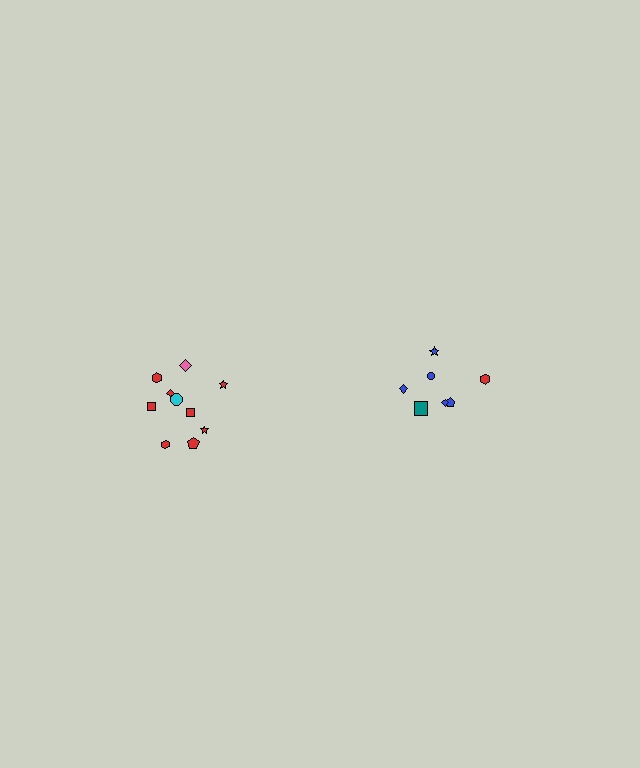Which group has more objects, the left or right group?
The left group.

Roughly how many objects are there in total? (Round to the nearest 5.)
Roughly 15 objects in total.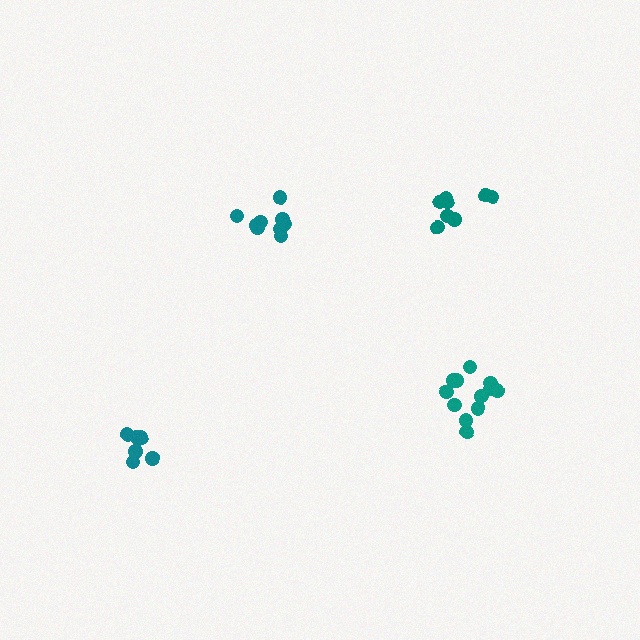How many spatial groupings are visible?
There are 4 spatial groupings.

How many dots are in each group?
Group 1: 7 dots, Group 2: 8 dots, Group 3: 12 dots, Group 4: 9 dots (36 total).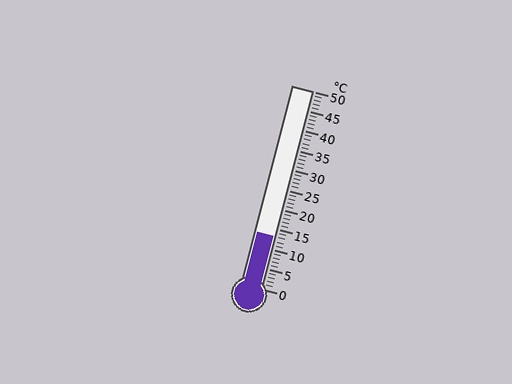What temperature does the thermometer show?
The thermometer shows approximately 13°C.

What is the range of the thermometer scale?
The thermometer scale ranges from 0°C to 50°C.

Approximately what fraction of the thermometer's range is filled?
The thermometer is filled to approximately 25% of its range.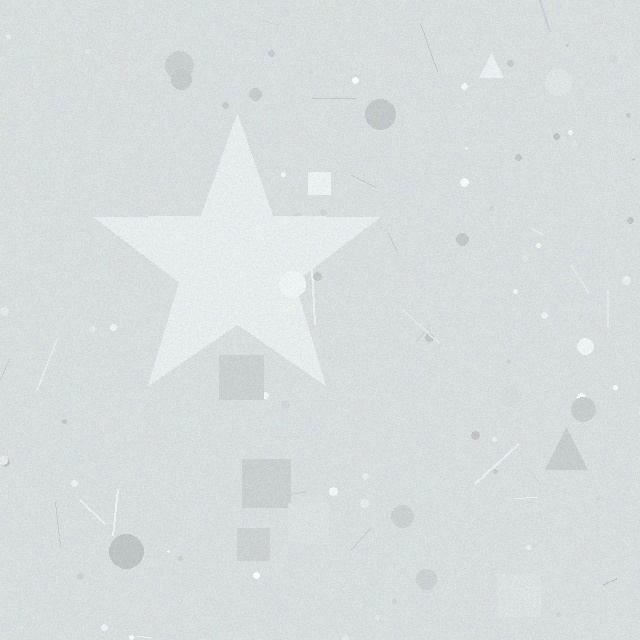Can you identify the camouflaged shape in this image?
The camouflaged shape is a star.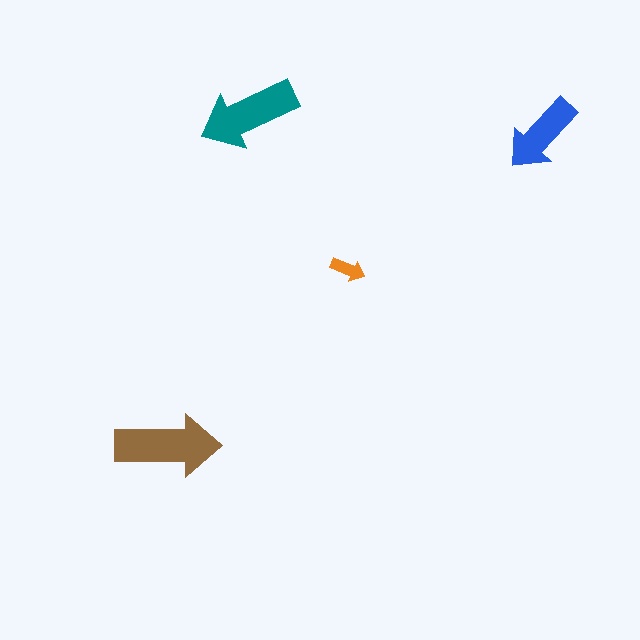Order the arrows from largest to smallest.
the brown one, the teal one, the blue one, the orange one.